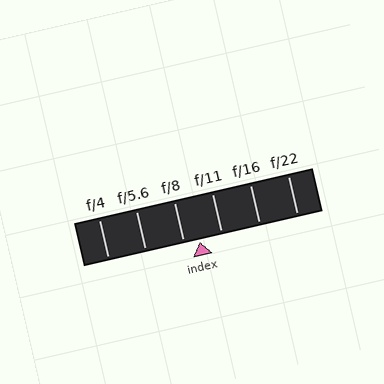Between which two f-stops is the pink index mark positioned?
The index mark is between f/8 and f/11.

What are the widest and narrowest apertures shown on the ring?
The widest aperture shown is f/4 and the narrowest is f/22.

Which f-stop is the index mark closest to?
The index mark is closest to f/8.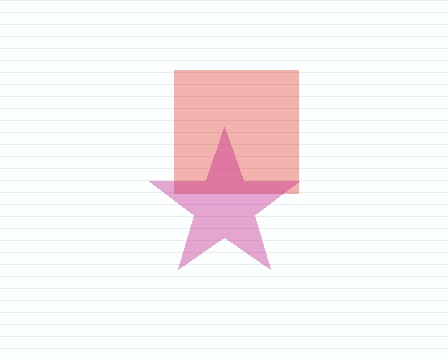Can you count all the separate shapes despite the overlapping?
Yes, there are 2 separate shapes.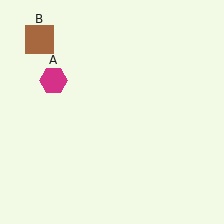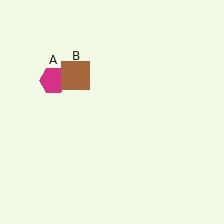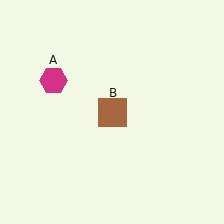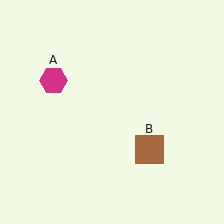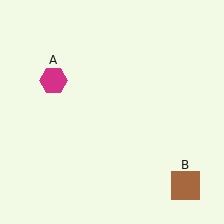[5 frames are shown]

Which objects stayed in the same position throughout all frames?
Magenta hexagon (object A) remained stationary.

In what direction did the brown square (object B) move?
The brown square (object B) moved down and to the right.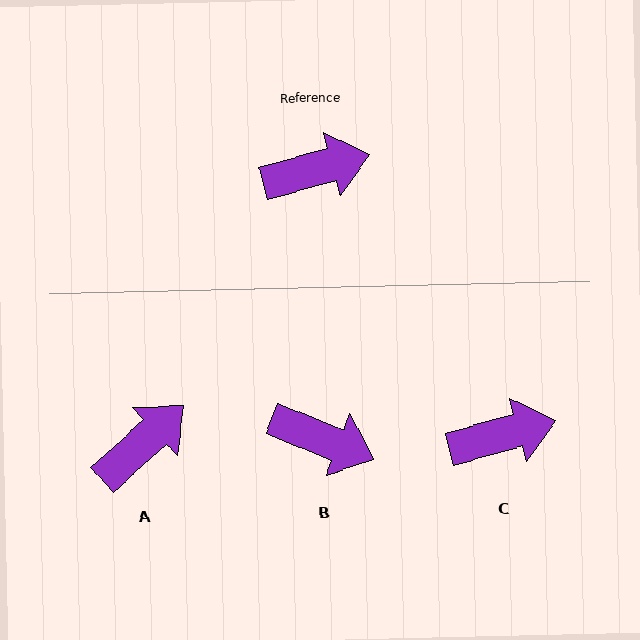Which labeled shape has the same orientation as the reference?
C.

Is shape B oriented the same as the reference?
No, it is off by about 37 degrees.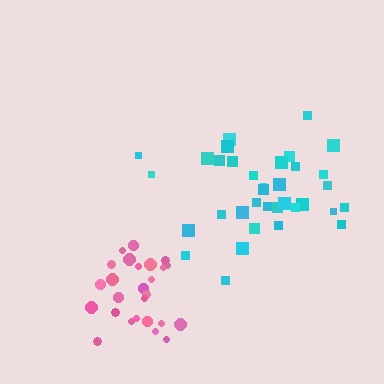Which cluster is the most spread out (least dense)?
Cyan.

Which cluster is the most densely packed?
Pink.